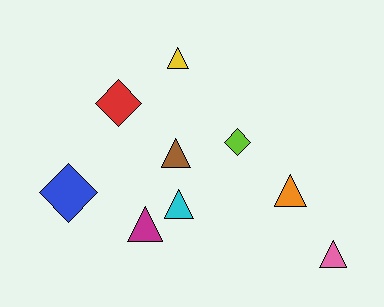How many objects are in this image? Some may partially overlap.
There are 9 objects.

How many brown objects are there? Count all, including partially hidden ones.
There is 1 brown object.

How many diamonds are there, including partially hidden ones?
There are 3 diamonds.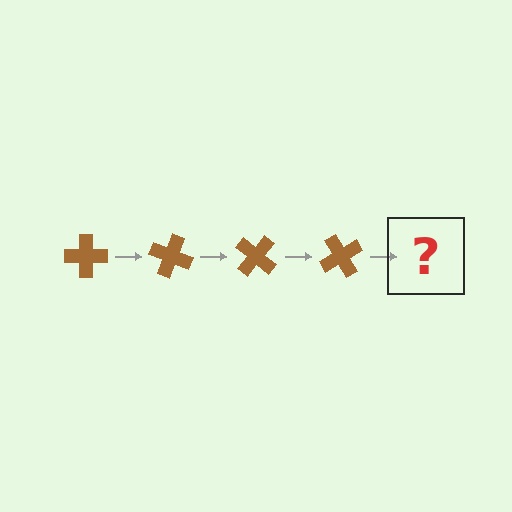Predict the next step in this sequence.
The next step is a brown cross rotated 80 degrees.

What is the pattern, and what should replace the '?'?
The pattern is that the cross rotates 20 degrees each step. The '?' should be a brown cross rotated 80 degrees.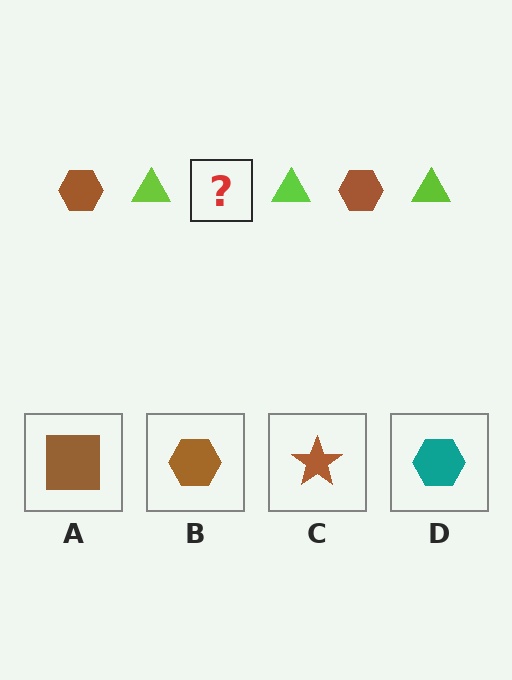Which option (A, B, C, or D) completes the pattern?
B.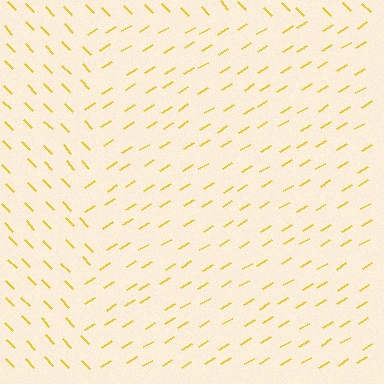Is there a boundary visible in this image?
Yes, there is a texture boundary formed by a change in line orientation.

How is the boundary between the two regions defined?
The boundary is defined purely by a change in line orientation (approximately 77 degrees difference). All lines are the same color and thickness.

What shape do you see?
I see a rectangle.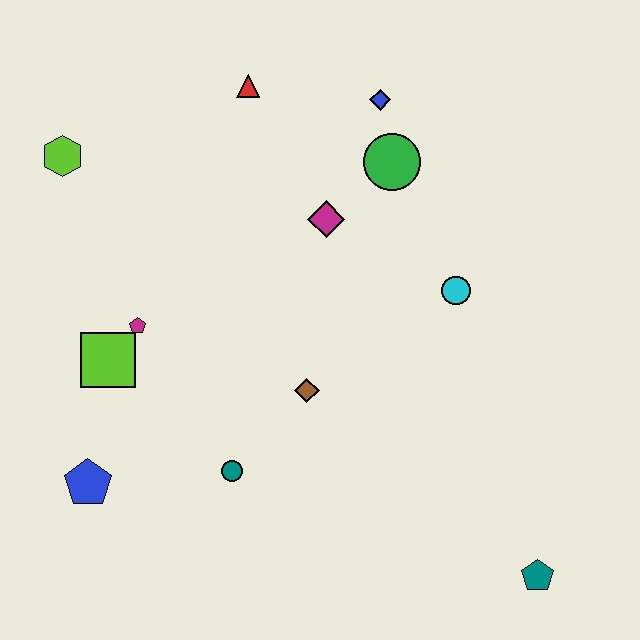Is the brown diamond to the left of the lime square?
No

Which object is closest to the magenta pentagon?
The lime square is closest to the magenta pentagon.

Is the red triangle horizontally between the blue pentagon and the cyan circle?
Yes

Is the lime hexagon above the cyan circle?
Yes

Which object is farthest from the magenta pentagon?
The teal pentagon is farthest from the magenta pentagon.